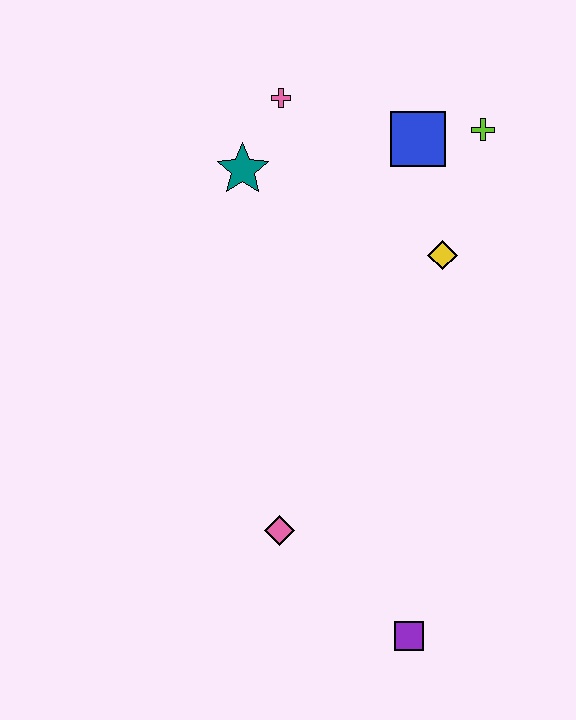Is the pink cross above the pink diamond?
Yes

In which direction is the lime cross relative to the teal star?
The lime cross is to the right of the teal star.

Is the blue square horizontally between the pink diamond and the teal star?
No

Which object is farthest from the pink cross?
The purple square is farthest from the pink cross.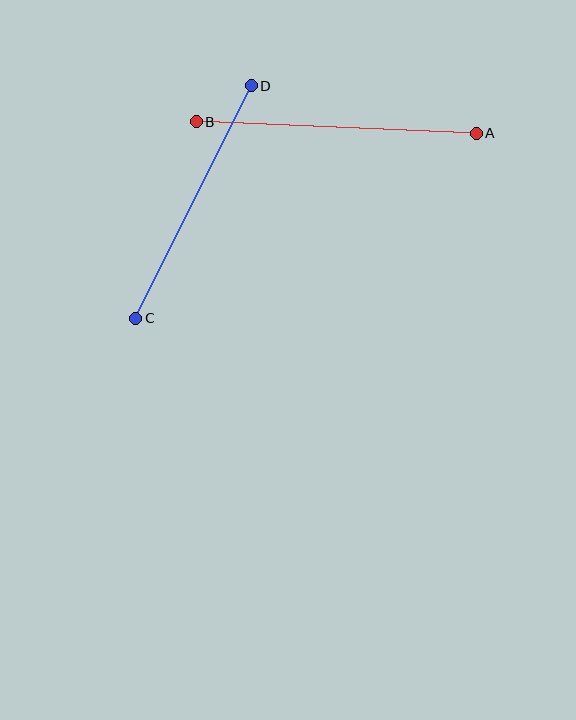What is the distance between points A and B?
The distance is approximately 280 pixels.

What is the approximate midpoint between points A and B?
The midpoint is at approximately (336, 128) pixels.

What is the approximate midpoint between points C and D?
The midpoint is at approximately (194, 202) pixels.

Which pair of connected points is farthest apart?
Points A and B are farthest apart.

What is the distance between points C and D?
The distance is approximately 259 pixels.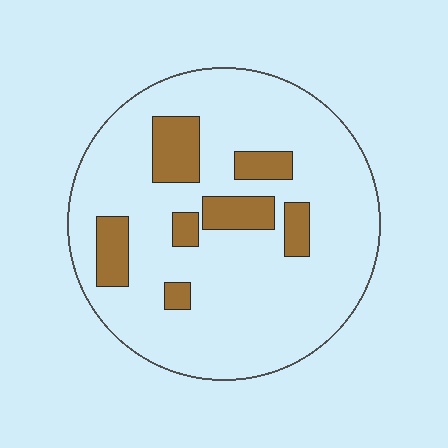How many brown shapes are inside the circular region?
7.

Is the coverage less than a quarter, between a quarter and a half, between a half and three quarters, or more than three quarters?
Less than a quarter.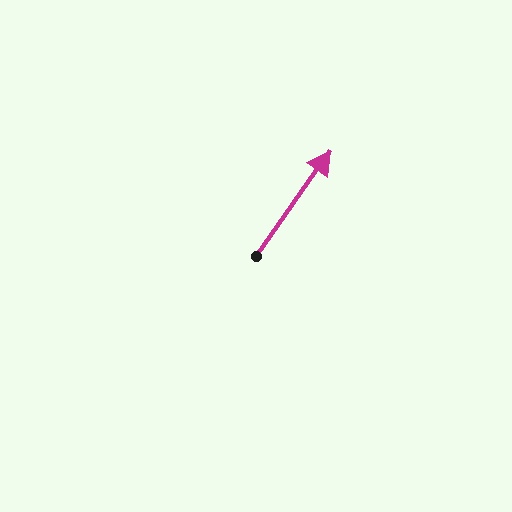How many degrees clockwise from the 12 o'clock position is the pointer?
Approximately 35 degrees.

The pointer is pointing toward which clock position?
Roughly 1 o'clock.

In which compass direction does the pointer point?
Northeast.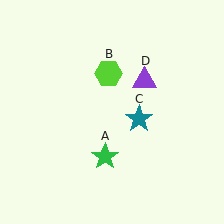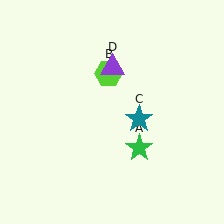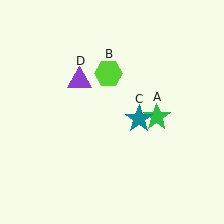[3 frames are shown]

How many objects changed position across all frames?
2 objects changed position: green star (object A), purple triangle (object D).